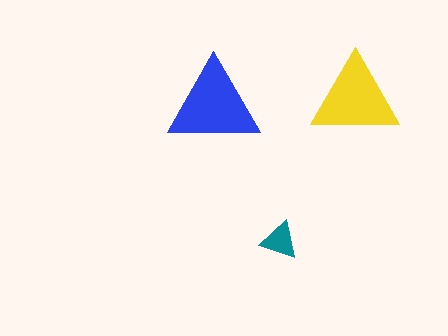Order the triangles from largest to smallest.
the blue one, the yellow one, the teal one.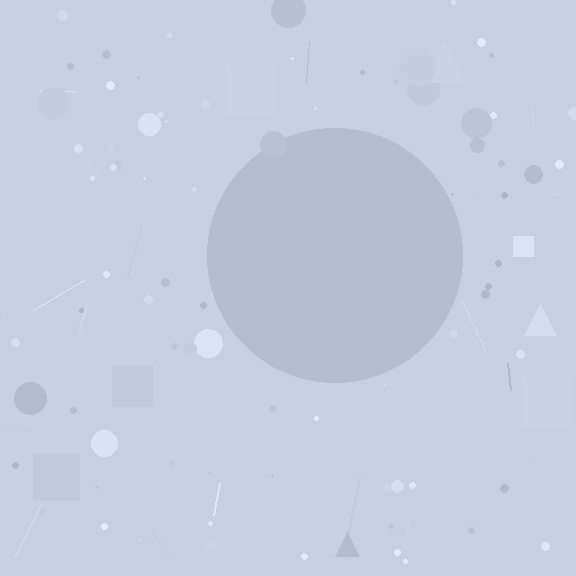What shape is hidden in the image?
A circle is hidden in the image.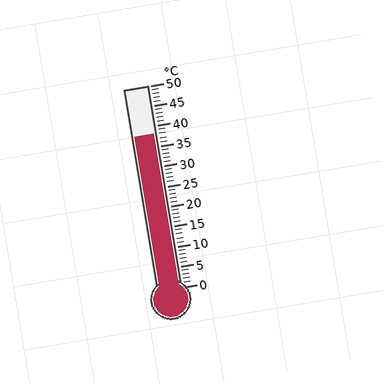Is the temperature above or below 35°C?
The temperature is above 35°C.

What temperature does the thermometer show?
The thermometer shows approximately 38°C.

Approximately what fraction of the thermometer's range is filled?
The thermometer is filled to approximately 75% of its range.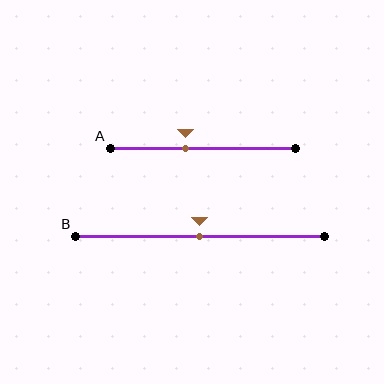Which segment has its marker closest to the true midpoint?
Segment B has its marker closest to the true midpoint.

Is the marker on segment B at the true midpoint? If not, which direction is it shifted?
Yes, the marker on segment B is at the true midpoint.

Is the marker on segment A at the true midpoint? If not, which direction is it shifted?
No, the marker on segment A is shifted to the left by about 9% of the segment length.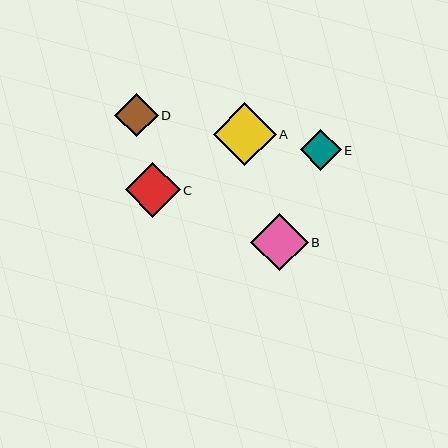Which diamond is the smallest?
Diamond E is the smallest with a size of approximately 41 pixels.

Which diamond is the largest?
Diamond A is the largest with a size of approximately 63 pixels.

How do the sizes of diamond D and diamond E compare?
Diamond D and diamond E are approximately the same size.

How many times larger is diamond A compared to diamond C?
Diamond A is approximately 1.1 times the size of diamond C.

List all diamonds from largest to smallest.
From largest to smallest: A, B, C, D, E.